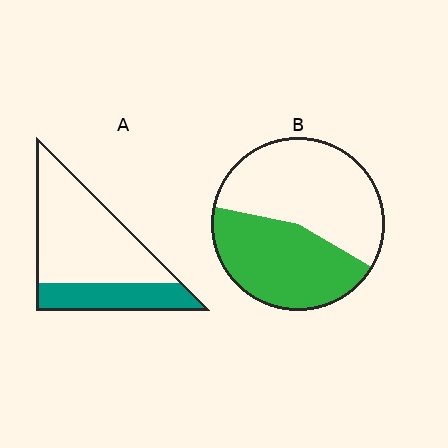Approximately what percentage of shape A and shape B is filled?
A is approximately 30% and B is approximately 45%.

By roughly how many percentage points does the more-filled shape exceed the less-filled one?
By roughly 15 percentage points (B over A).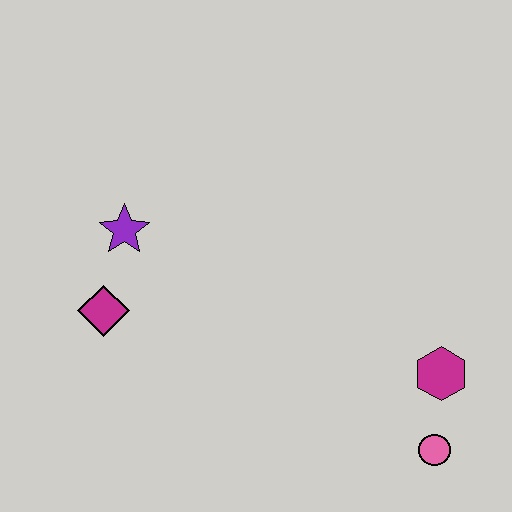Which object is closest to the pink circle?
The magenta hexagon is closest to the pink circle.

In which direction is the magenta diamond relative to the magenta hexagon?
The magenta diamond is to the left of the magenta hexagon.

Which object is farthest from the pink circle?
The purple star is farthest from the pink circle.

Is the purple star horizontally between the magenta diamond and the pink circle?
Yes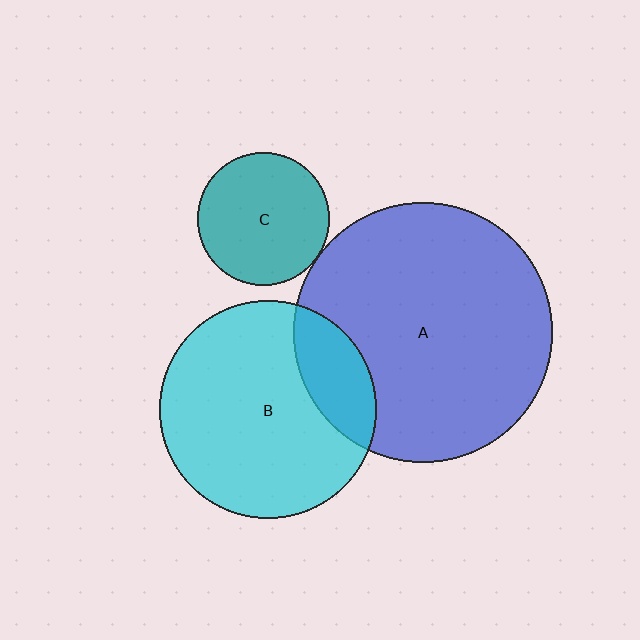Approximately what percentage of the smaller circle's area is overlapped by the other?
Approximately 20%.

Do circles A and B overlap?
Yes.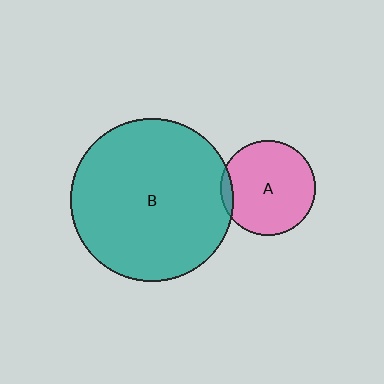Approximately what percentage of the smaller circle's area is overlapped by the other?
Approximately 5%.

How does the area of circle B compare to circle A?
Approximately 2.9 times.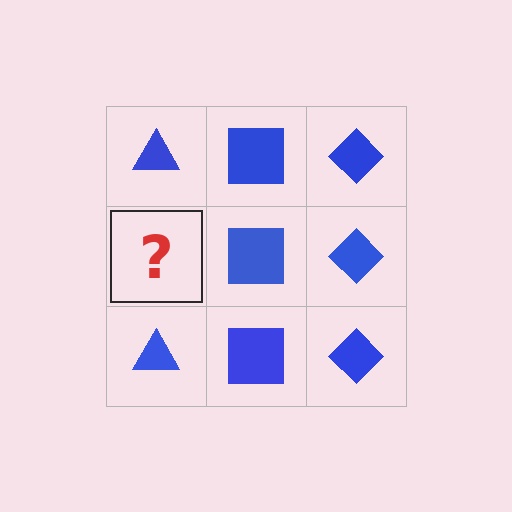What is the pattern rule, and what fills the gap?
The rule is that each column has a consistent shape. The gap should be filled with a blue triangle.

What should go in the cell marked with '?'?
The missing cell should contain a blue triangle.